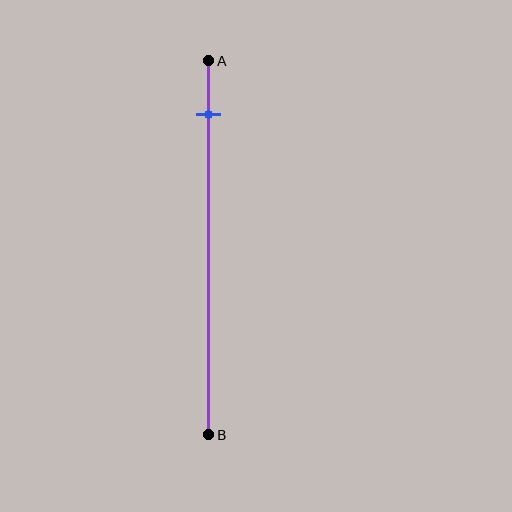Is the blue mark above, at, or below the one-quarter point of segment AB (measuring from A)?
The blue mark is above the one-quarter point of segment AB.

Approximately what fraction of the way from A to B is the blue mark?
The blue mark is approximately 15% of the way from A to B.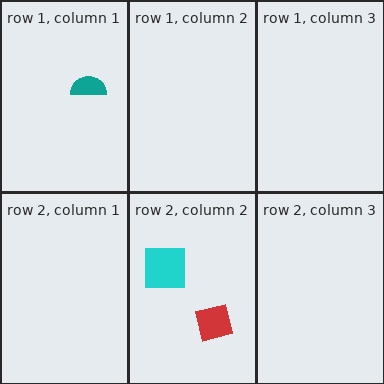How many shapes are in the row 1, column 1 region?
1.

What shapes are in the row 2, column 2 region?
The cyan square, the red square.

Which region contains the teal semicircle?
The row 1, column 1 region.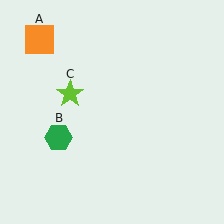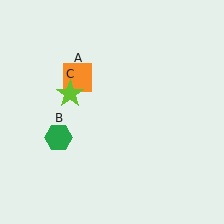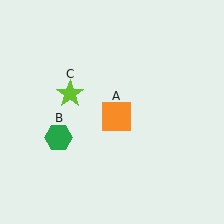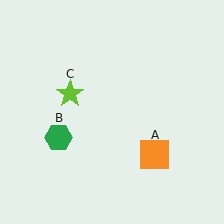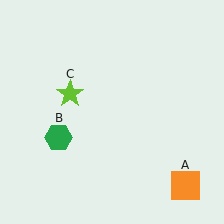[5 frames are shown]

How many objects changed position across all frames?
1 object changed position: orange square (object A).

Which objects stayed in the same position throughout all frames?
Green hexagon (object B) and lime star (object C) remained stationary.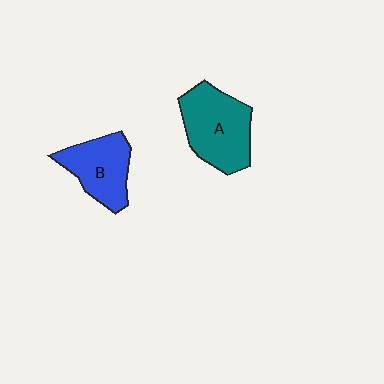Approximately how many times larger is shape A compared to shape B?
Approximately 1.3 times.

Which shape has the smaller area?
Shape B (blue).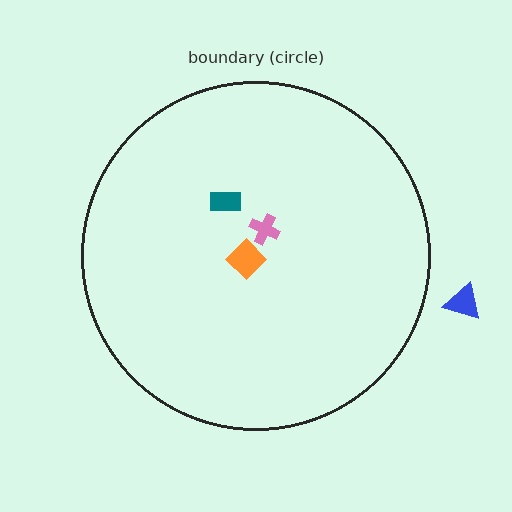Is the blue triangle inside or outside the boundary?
Outside.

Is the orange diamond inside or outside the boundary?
Inside.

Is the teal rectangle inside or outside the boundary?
Inside.